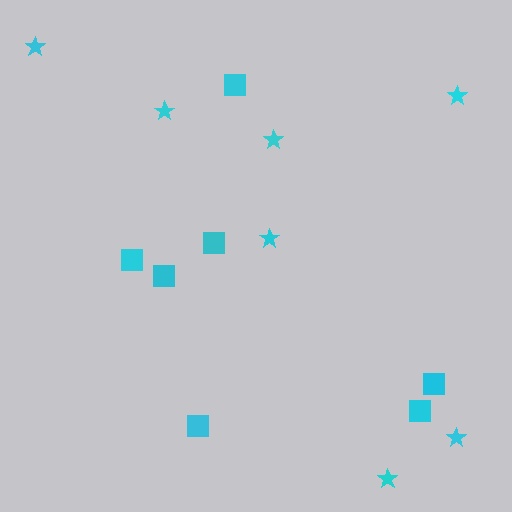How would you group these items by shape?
There are 2 groups: one group of stars (7) and one group of squares (7).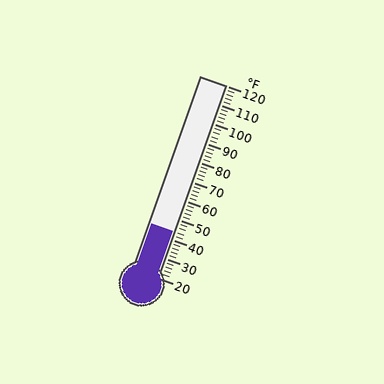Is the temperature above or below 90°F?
The temperature is below 90°F.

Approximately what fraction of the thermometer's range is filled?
The thermometer is filled to approximately 25% of its range.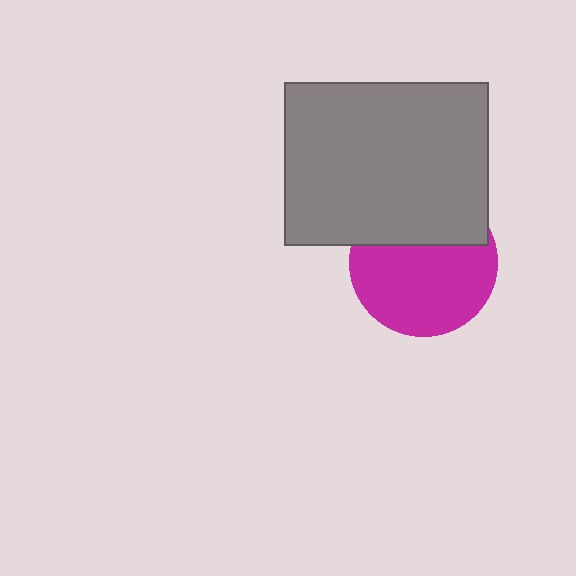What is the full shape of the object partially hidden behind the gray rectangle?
The partially hidden object is a magenta circle.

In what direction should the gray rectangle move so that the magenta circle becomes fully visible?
The gray rectangle should move up. That is the shortest direction to clear the overlap and leave the magenta circle fully visible.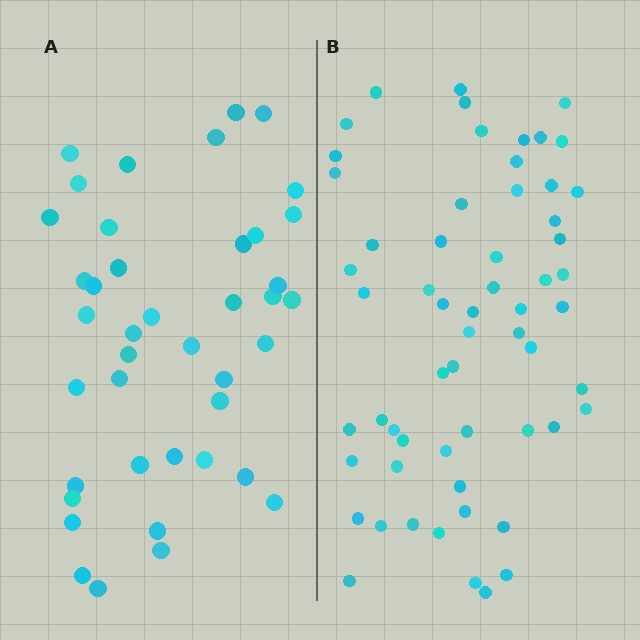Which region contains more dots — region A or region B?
Region B (the right region) has more dots.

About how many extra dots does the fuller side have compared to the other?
Region B has approximately 20 more dots than region A.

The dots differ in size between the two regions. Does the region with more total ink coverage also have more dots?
No. Region A has more total ink coverage because its dots are larger, but region B actually contains more individual dots. Total area can be misleading — the number of items is what matters here.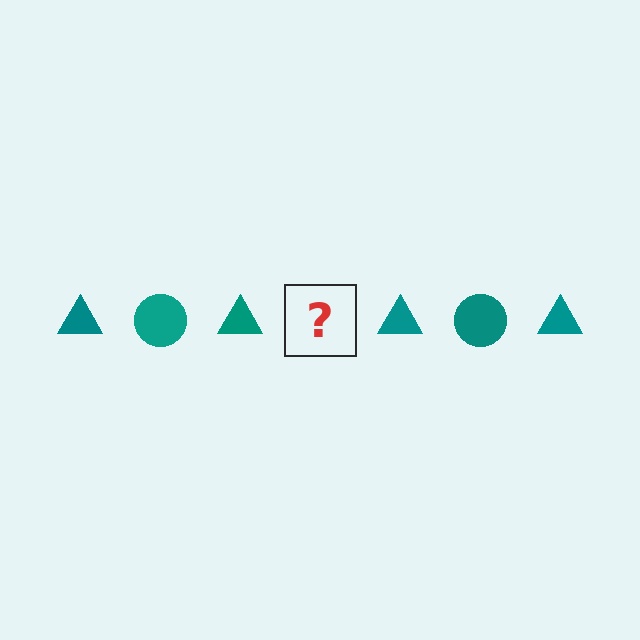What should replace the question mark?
The question mark should be replaced with a teal circle.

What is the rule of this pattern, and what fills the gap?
The rule is that the pattern cycles through triangle, circle shapes in teal. The gap should be filled with a teal circle.